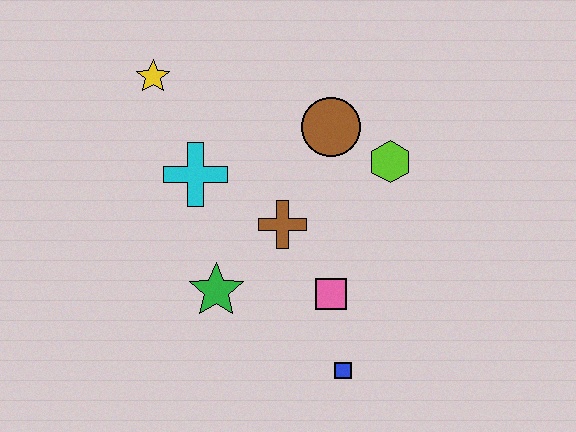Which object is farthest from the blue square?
The yellow star is farthest from the blue square.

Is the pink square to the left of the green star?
No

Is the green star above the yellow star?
No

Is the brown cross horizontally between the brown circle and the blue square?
No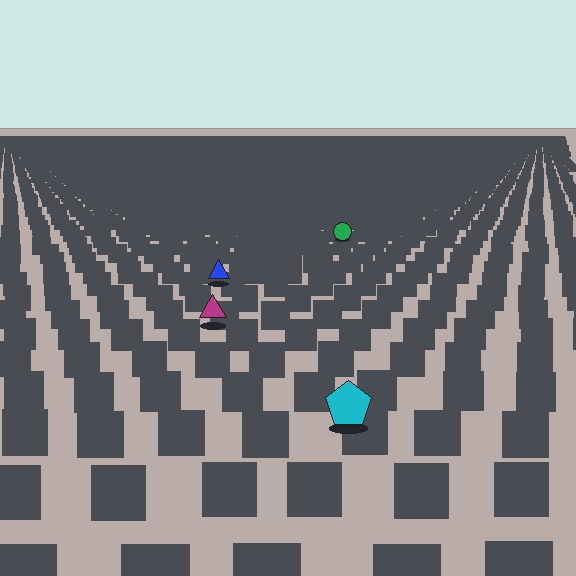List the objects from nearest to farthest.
From nearest to farthest: the cyan pentagon, the magenta triangle, the blue triangle, the green circle.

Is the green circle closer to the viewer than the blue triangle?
No. The blue triangle is closer — you can tell from the texture gradient: the ground texture is coarser near it.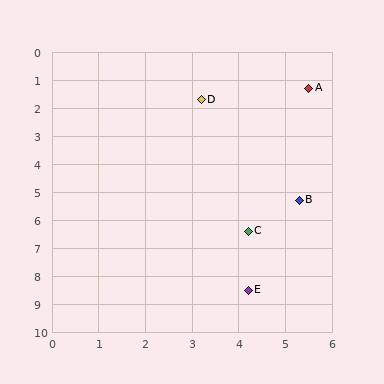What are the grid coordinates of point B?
Point B is at approximately (5.3, 5.3).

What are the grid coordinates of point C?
Point C is at approximately (4.2, 6.4).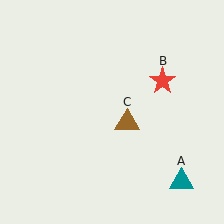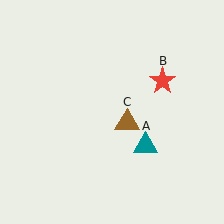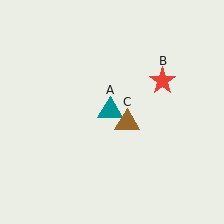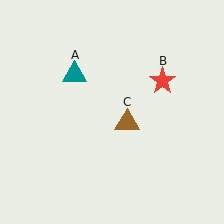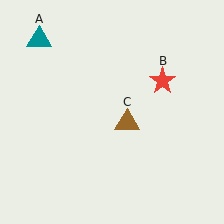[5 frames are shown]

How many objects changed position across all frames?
1 object changed position: teal triangle (object A).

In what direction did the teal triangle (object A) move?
The teal triangle (object A) moved up and to the left.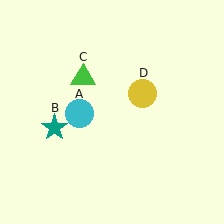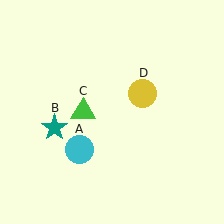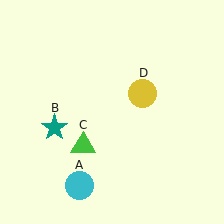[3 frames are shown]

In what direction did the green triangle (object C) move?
The green triangle (object C) moved down.